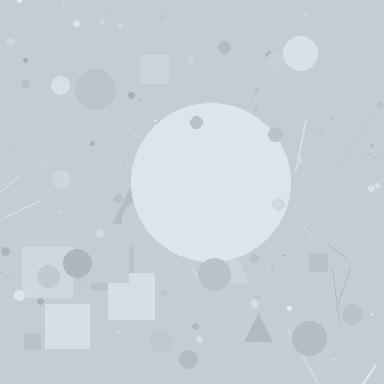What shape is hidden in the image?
A circle is hidden in the image.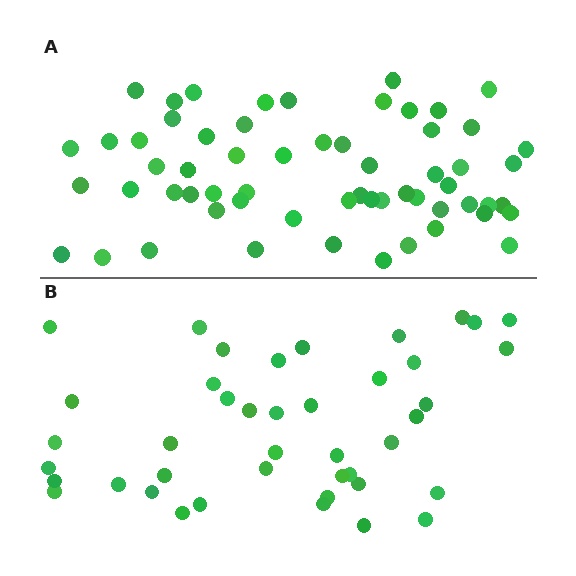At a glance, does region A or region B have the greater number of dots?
Region A (the top region) has more dots.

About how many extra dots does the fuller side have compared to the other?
Region A has approximately 20 more dots than region B.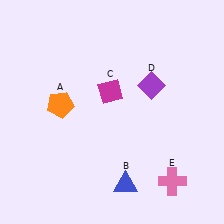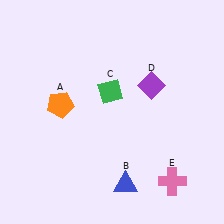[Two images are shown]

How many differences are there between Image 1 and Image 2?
There is 1 difference between the two images.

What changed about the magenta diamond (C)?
In Image 1, C is magenta. In Image 2, it changed to green.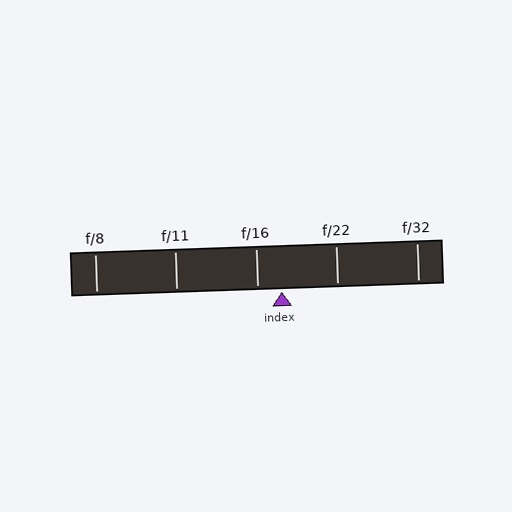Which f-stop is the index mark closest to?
The index mark is closest to f/16.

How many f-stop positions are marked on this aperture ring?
There are 5 f-stop positions marked.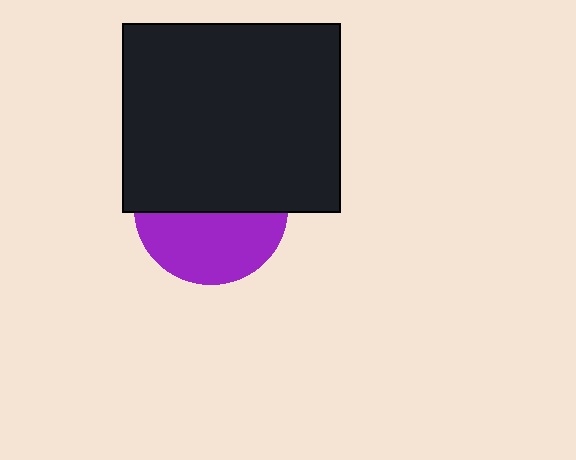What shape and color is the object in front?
The object in front is a black rectangle.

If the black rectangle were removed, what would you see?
You would see the complete purple circle.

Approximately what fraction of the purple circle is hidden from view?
Roughly 54% of the purple circle is hidden behind the black rectangle.